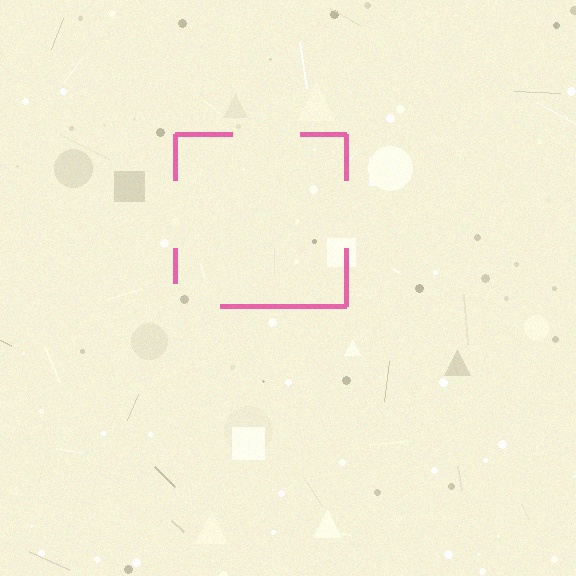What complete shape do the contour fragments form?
The contour fragments form a square.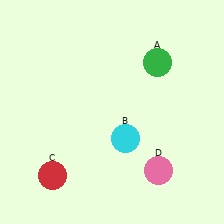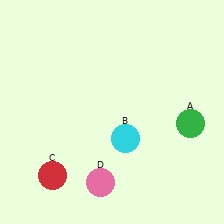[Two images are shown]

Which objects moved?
The objects that moved are: the green circle (A), the pink circle (D).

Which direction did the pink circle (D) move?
The pink circle (D) moved left.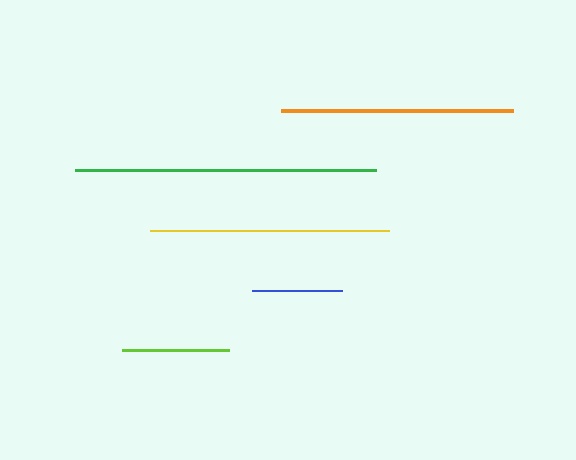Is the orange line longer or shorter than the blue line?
The orange line is longer than the blue line.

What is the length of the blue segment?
The blue segment is approximately 90 pixels long.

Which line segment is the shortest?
The blue line is the shortest at approximately 90 pixels.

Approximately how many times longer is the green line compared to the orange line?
The green line is approximately 1.3 times the length of the orange line.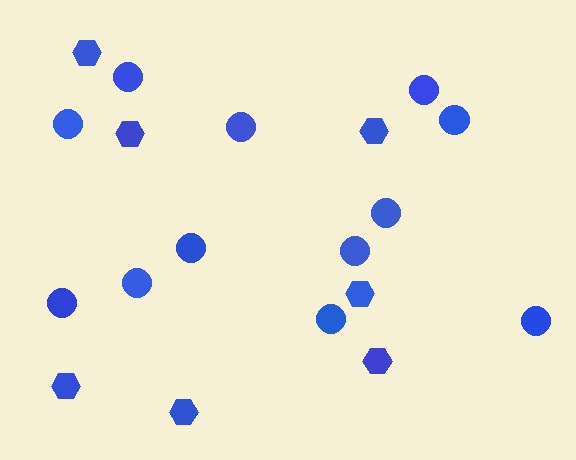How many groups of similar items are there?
There are 2 groups: one group of hexagons (7) and one group of circles (12).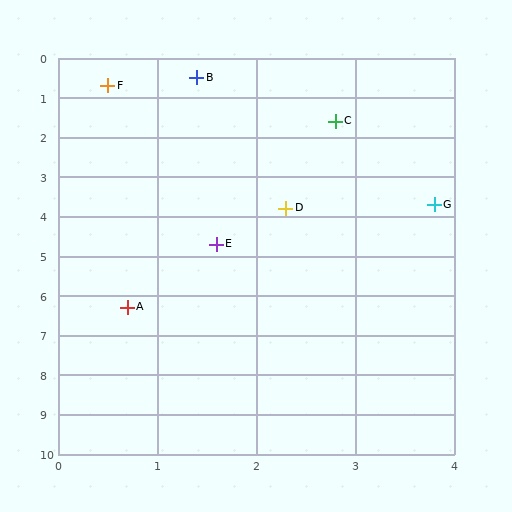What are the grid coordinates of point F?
Point F is at approximately (0.5, 0.7).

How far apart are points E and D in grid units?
Points E and D are about 1.1 grid units apart.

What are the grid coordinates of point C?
Point C is at approximately (2.8, 1.6).